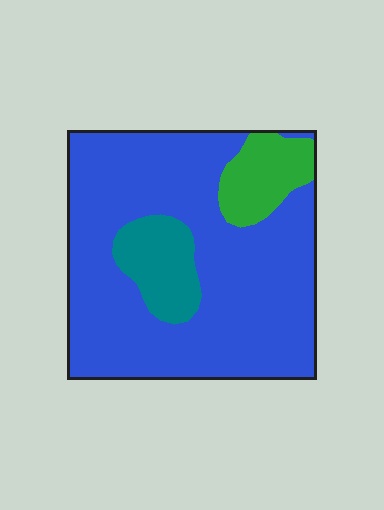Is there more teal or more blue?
Blue.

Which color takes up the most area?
Blue, at roughly 80%.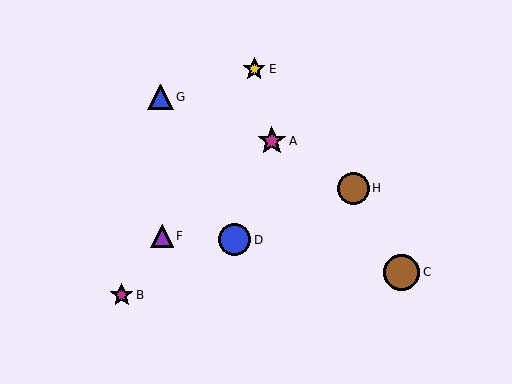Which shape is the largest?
The brown circle (labeled C) is the largest.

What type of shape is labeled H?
Shape H is a brown circle.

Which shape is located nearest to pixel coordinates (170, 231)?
The purple triangle (labeled F) at (162, 236) is nearest to that location.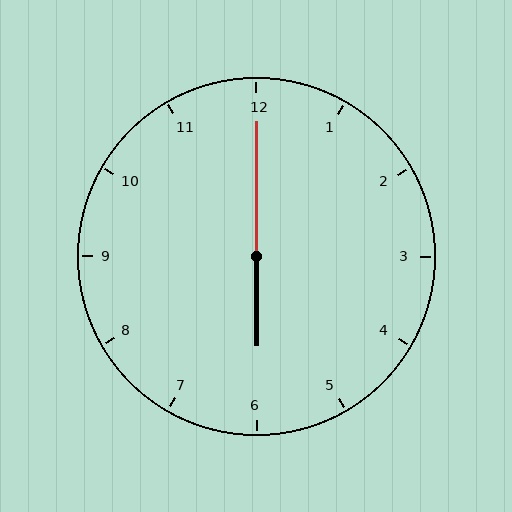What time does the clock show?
6:00.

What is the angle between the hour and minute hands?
Approximately 180 degrees.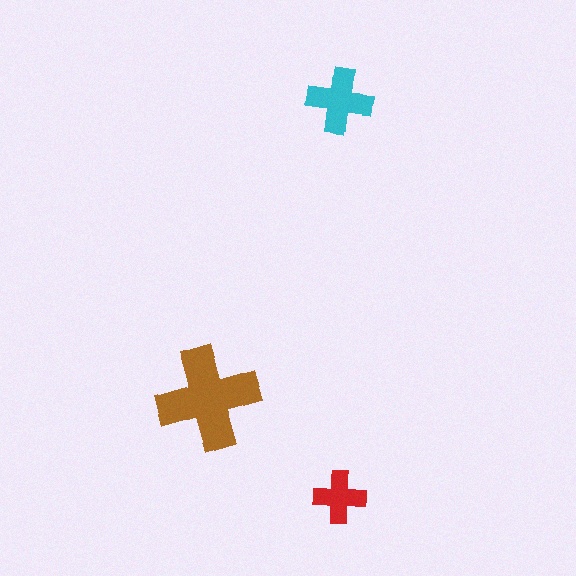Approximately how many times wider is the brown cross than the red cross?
About 2 times wider.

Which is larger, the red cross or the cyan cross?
The cyan one.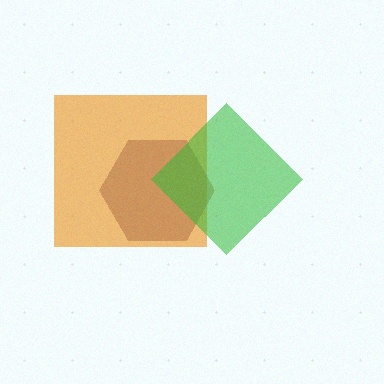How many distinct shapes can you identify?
There are 3 distinct shapes: an orange square, a brown hexagon, a green diamond.